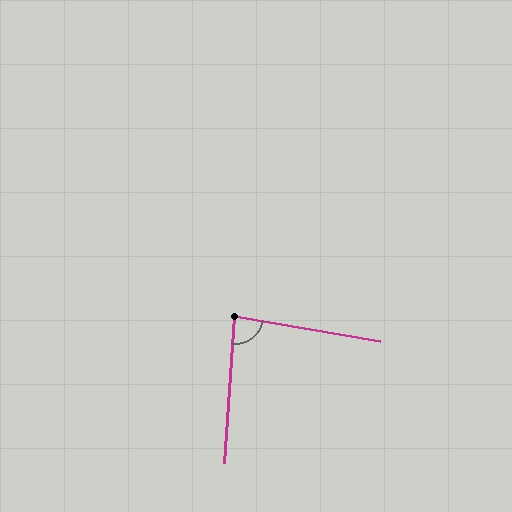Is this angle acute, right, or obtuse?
It is acute.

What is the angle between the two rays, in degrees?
Approximately 85 degrees.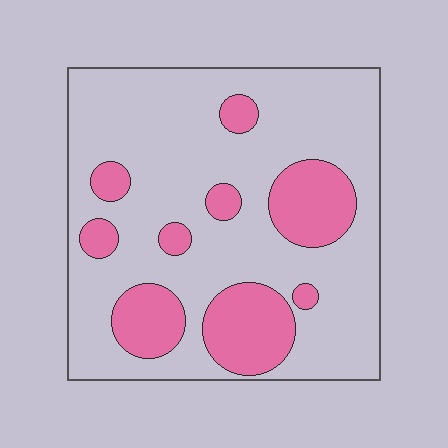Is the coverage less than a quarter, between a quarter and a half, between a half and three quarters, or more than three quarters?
Less than a quarter.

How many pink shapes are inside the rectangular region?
9.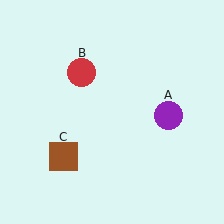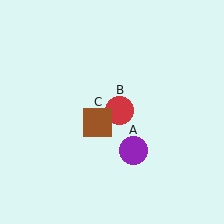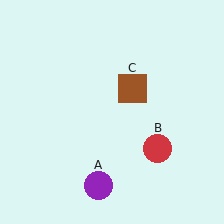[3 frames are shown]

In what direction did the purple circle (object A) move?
The purple circle (object A) moved down and to the left.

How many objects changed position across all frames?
3 objects changed position: purple circle (object A), red circle (object B), brown square (object C).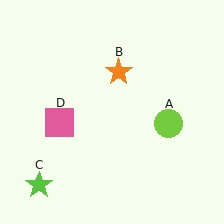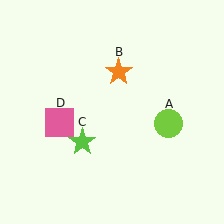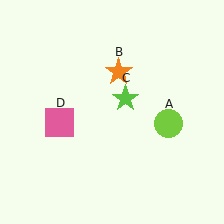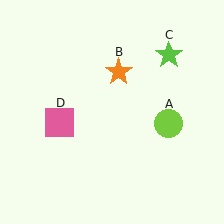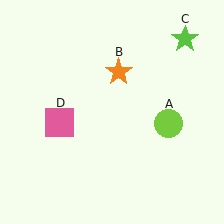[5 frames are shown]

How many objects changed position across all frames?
1 object changed position: lime star (object C).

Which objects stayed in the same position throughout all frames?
Lime circle (object A) and orange star (object B) and pink square (object D) remained stationary.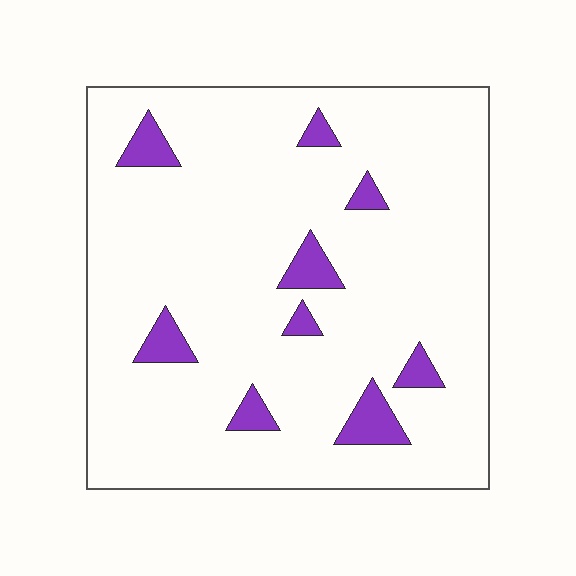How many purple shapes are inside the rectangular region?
9.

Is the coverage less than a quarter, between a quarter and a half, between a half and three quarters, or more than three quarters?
Less than a quarter.